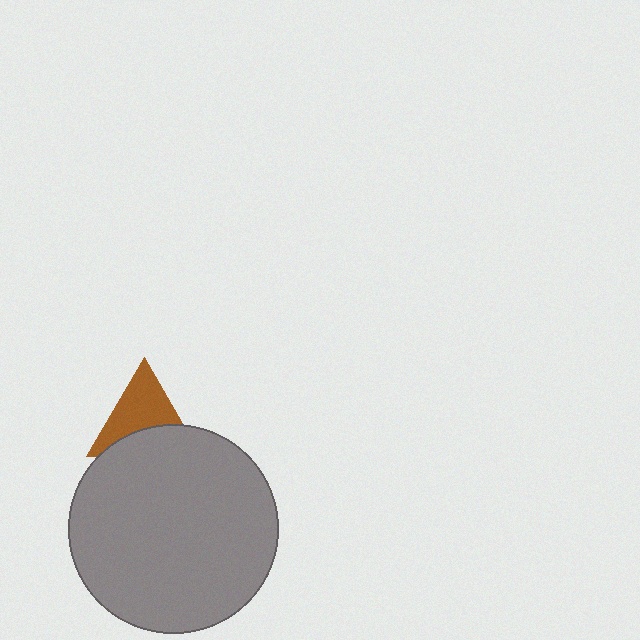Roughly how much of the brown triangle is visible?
About half of it is visible (roughly 59%).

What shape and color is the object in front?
The object in front is a gray circle.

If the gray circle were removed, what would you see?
You would see the complete brown triangle.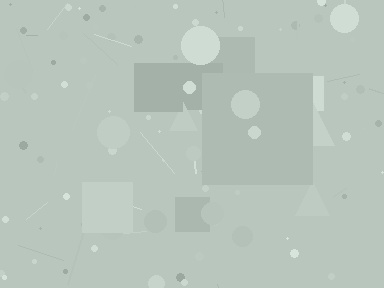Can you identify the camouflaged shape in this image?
The camouflaged shape is a square.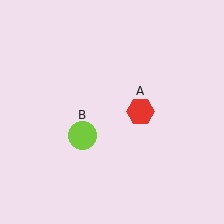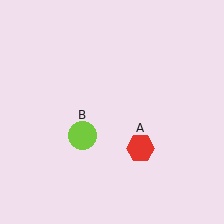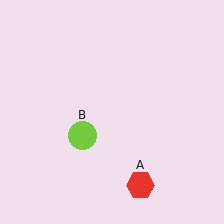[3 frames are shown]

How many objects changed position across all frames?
1 object changed position: red hexagon (object A).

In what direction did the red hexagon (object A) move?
The red hexagon (object A) moved down.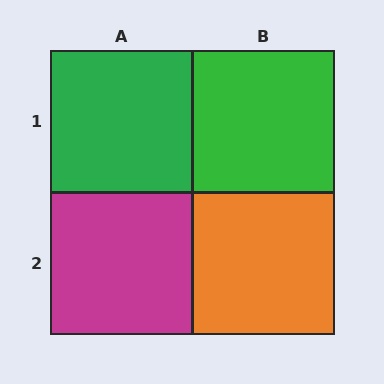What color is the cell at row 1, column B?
Green.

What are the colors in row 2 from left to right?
Magenta, orange.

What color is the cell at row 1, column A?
Green.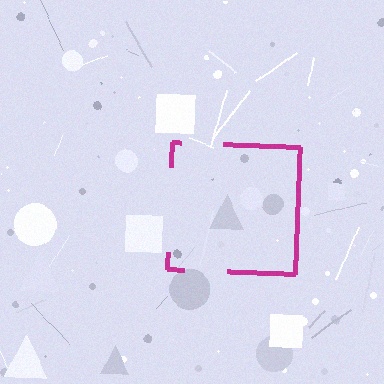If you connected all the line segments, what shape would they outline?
They would outline a square.